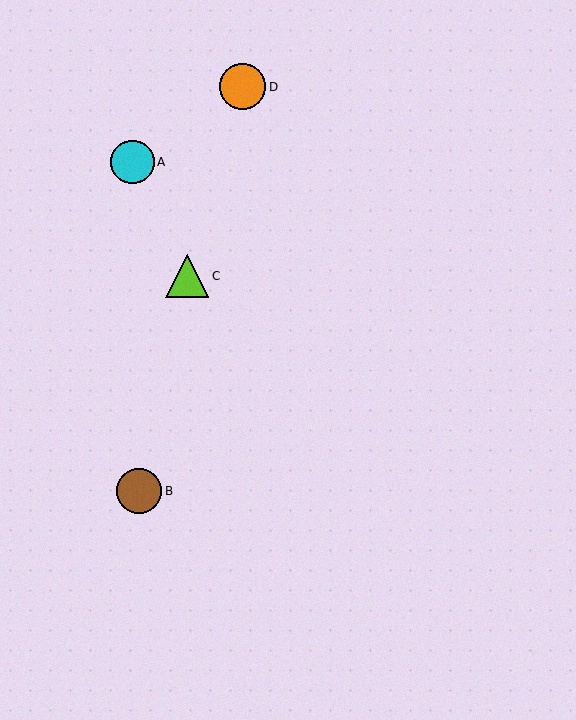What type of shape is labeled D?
Shape D is an orange circle.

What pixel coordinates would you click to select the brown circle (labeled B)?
Click at (139, 491) to select the brown circle B.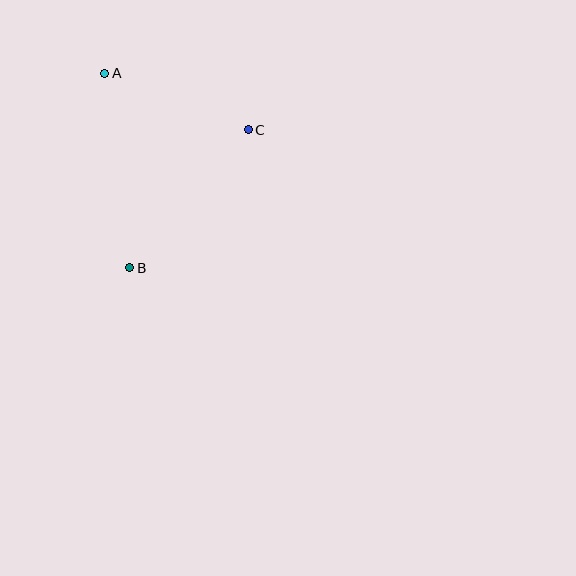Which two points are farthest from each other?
Points A and B are farthest from each other.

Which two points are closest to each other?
Points A and C are closest to each other.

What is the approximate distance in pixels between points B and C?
The distance between B and C is approximately 182 pixels.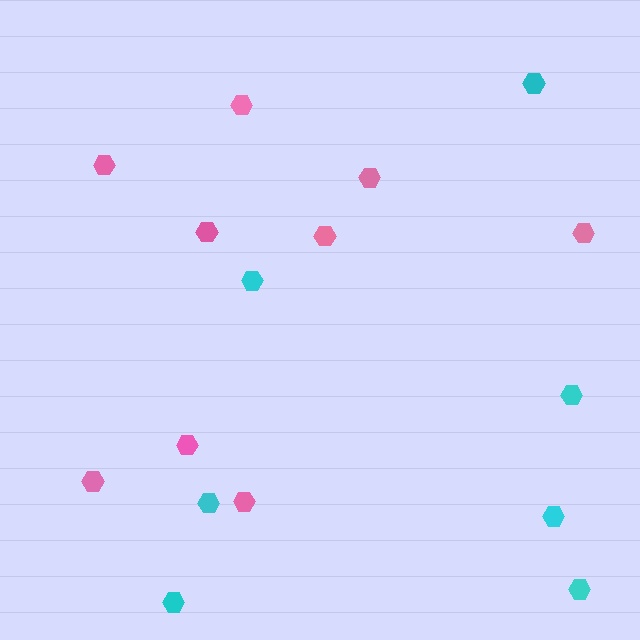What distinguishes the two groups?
There are 2 groups: one group of pink hexagons (9) and one group of cyan hexagons (7).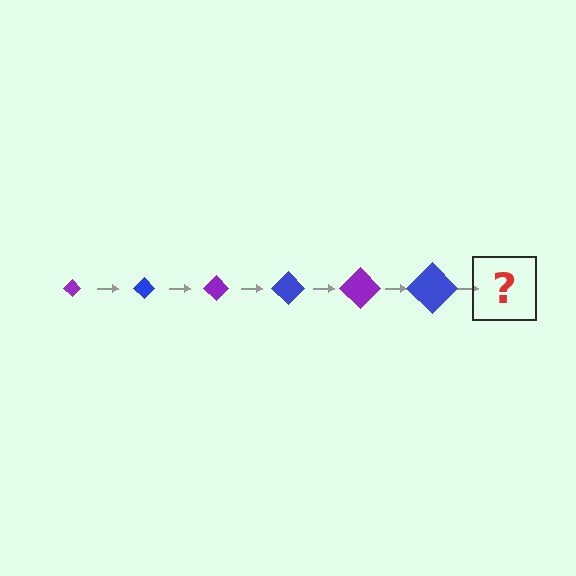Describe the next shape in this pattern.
It should be a purple diamond, larger than the previous one.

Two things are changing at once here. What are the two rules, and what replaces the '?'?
The two rules are that the diamond grows larger each step and the color cycles through purple and blue. The '?' should be a purple diamond, larger than the previous one.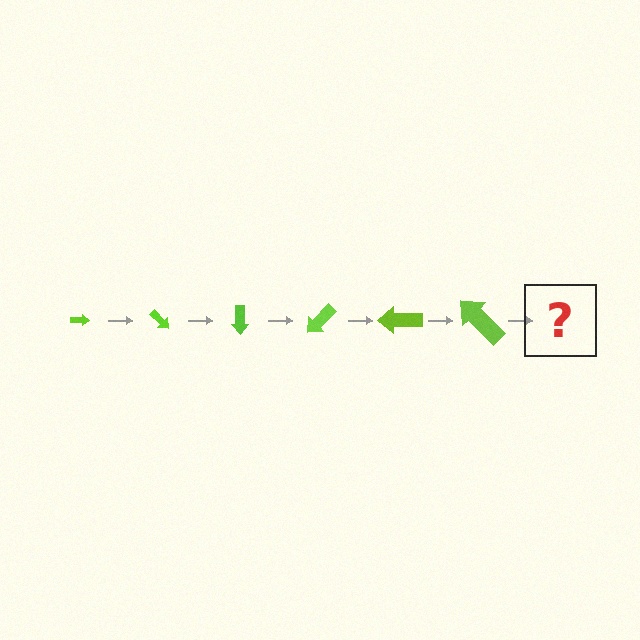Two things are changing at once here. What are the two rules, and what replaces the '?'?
The two rules are that the arrow grows larger each step and it rotates 45 degrees each step. The '?' should be an arrow, larger than the previous one and rotated 270 degrees from the start.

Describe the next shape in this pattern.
It should be an arrow, larger than the previous one and rotated 270 degrees from the start.